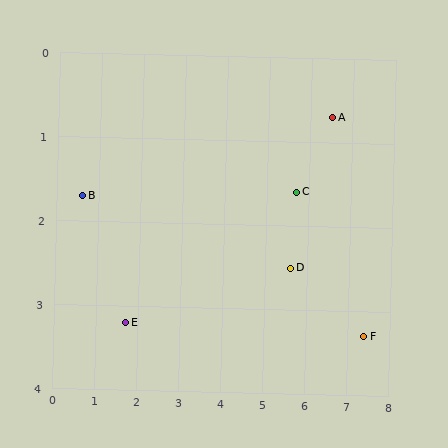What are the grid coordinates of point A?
Point A is at approximately (6.5, 0.7).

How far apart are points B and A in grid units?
Points B and A are about 6.0 grid units apart.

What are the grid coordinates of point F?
Point F is at approximately (7.4, 3.3).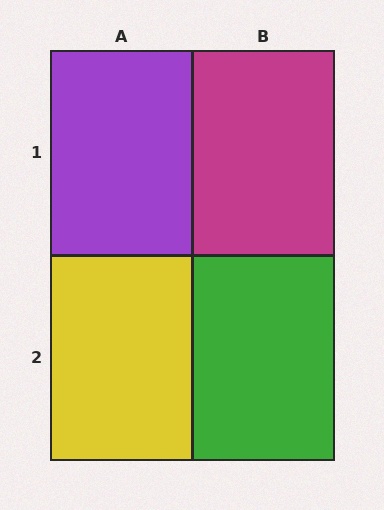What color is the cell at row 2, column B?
Green.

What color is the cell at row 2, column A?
Yellow.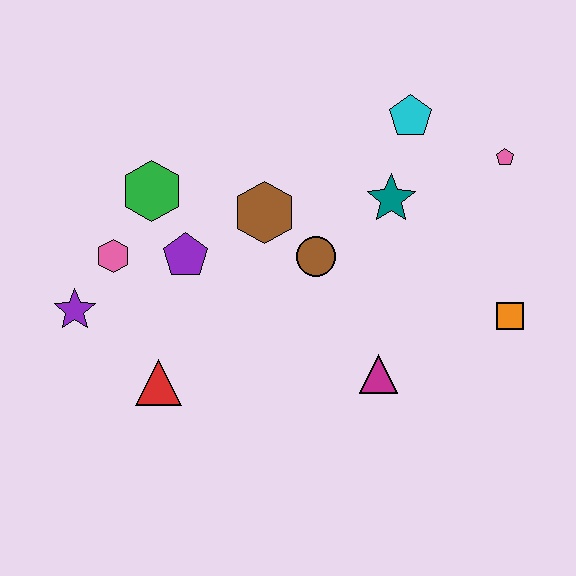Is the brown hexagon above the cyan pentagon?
No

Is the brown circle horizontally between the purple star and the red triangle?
No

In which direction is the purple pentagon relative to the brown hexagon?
The purple pentagon is to the left of the brown hexagon.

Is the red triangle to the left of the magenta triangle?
Yes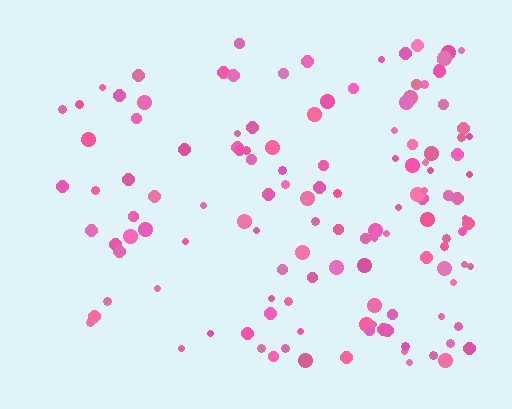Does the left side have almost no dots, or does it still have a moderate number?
Still a moderate number, just noticeably fewer than the right.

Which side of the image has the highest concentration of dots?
The right.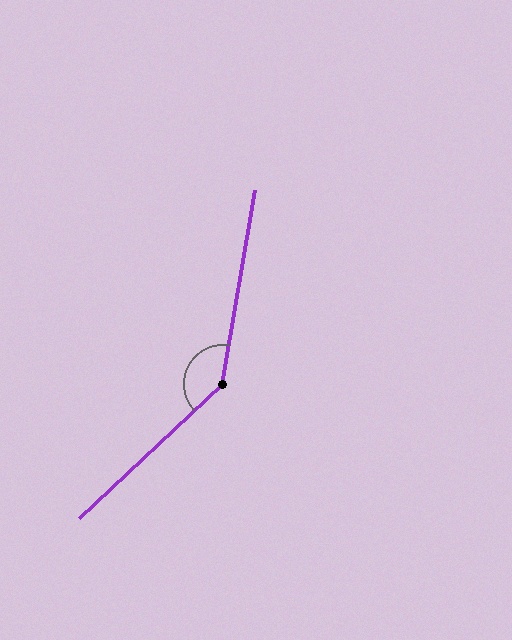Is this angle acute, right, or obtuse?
It is obtuse.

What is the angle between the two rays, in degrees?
Approximately 142 degrees.